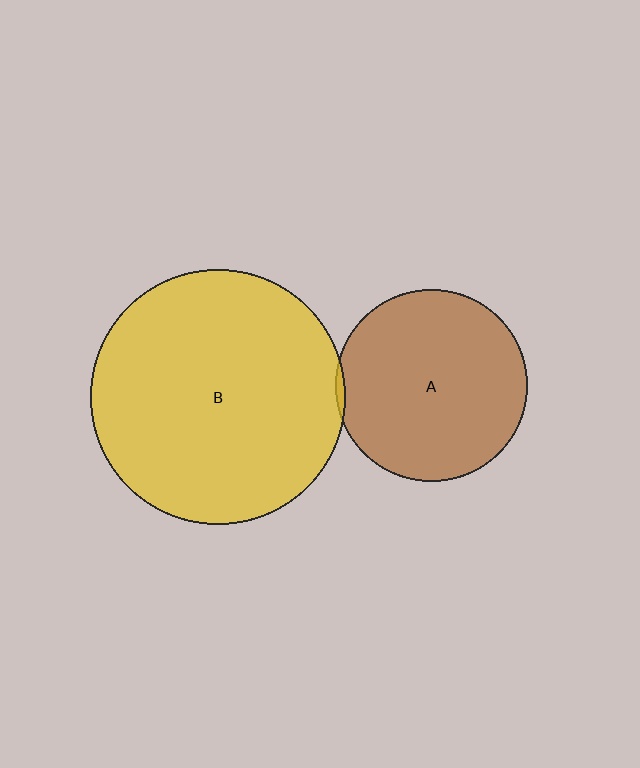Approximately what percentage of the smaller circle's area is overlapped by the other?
Approximately 5%.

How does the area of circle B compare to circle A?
Approximately 1.8 times.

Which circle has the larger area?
Circle B (yellow).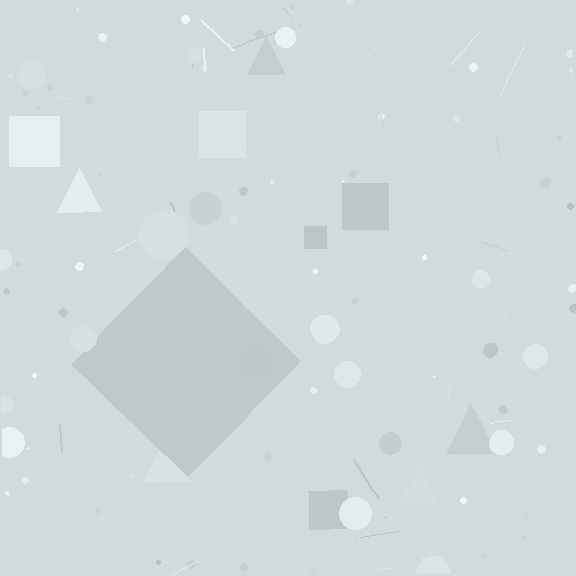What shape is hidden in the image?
A diamond is hidden in the image.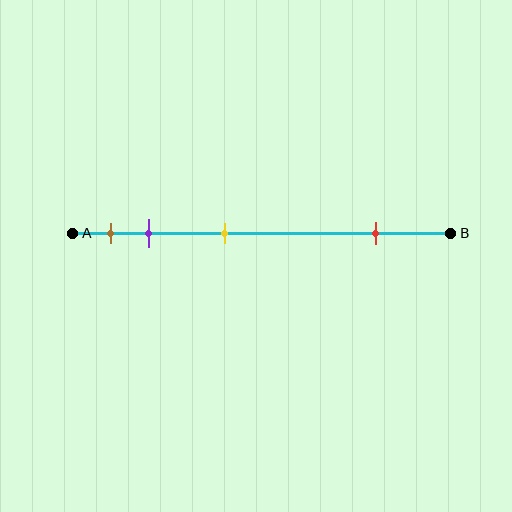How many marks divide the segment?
There are 4 marks dividing the segment.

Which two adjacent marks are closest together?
The brown and purple marks are the closest adjacent pair.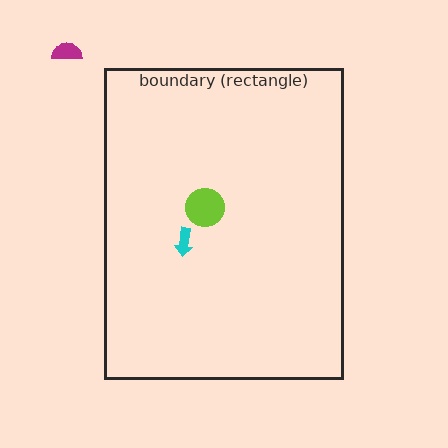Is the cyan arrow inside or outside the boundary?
Inside.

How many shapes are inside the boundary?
2 inside, 1 outside.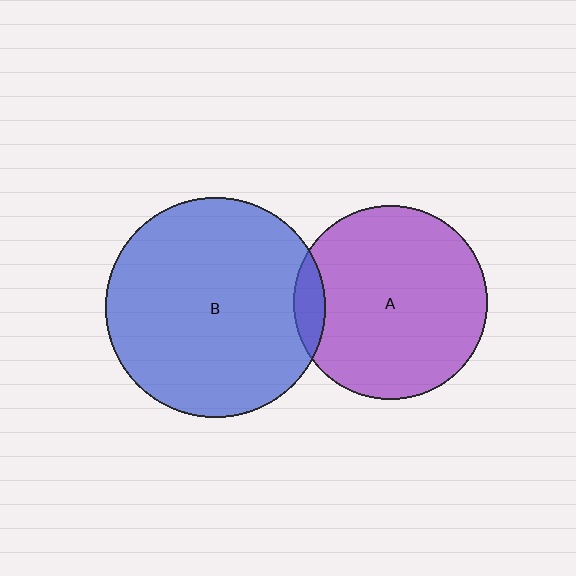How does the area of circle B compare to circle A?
Approximately 1.3 times.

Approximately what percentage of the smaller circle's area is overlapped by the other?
Approximately 10%.